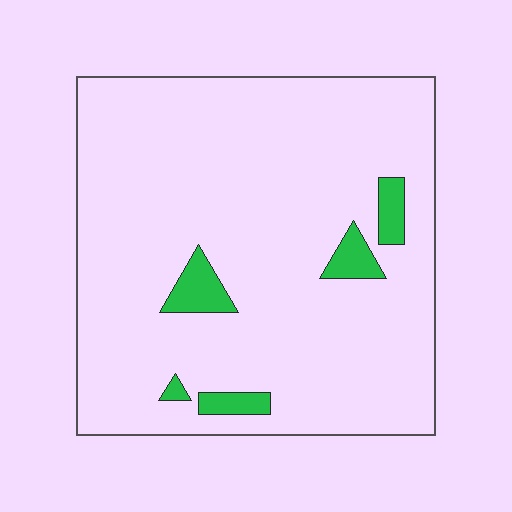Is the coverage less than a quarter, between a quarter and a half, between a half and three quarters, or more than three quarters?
Less than a quarter.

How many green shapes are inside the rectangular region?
5.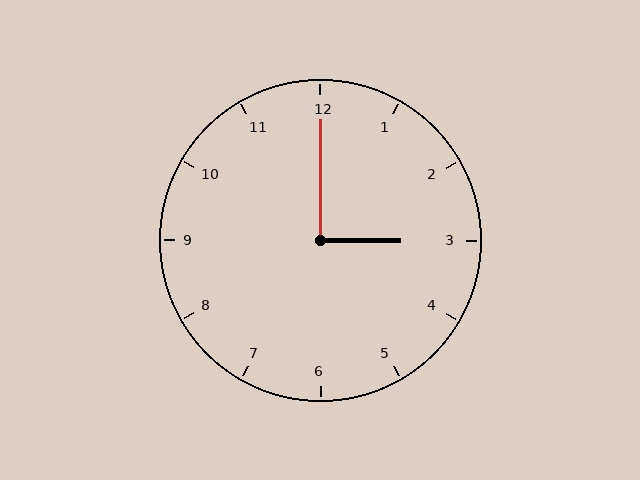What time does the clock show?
3:00.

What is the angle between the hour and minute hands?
Approximately 90 degrees.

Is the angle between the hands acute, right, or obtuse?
It is right.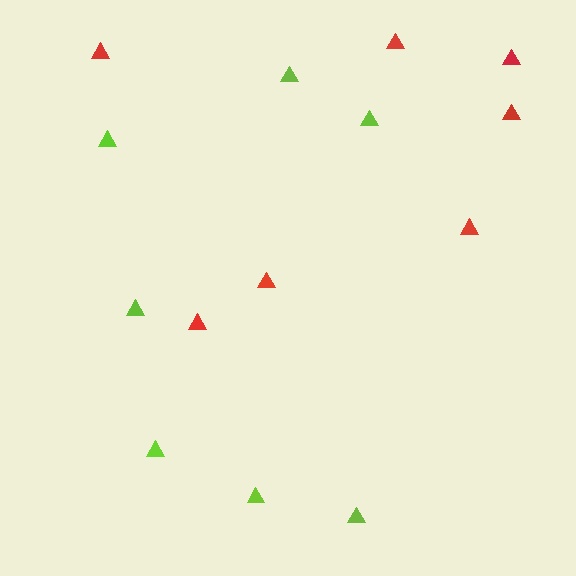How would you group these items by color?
There are 2 groups: one group of lime triangles (7) and one group of red triangles (7).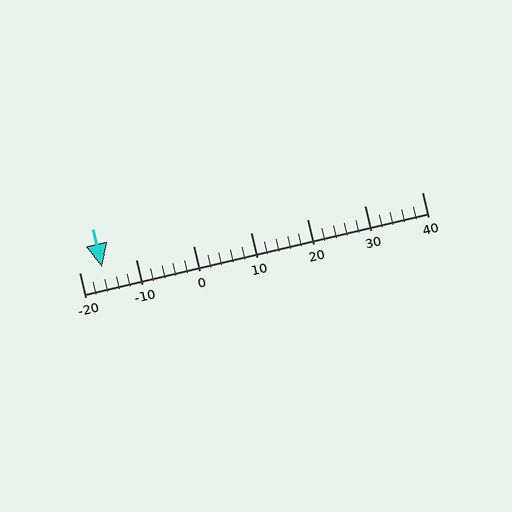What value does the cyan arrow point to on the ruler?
The cyan arrow points to approximately -16.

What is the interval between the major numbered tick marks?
The major tick marks are spaced 10 units apart.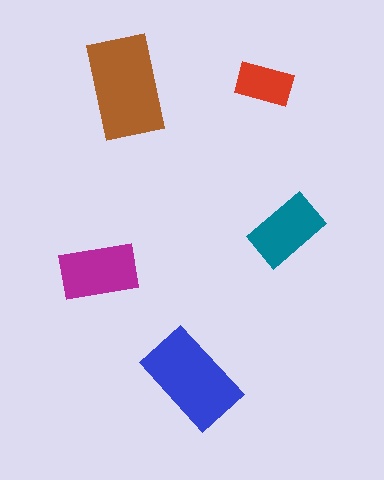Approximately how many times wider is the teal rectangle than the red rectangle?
About 1.5 times wider.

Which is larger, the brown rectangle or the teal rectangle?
The brown one.